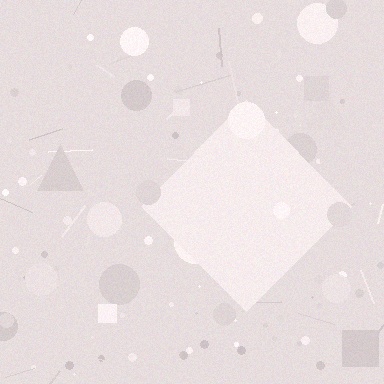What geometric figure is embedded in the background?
A diamond is embedded in the background.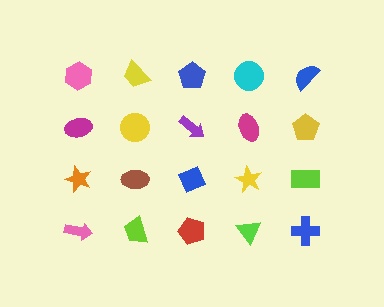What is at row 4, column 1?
A pink arrow.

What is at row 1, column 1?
A pink hexagon.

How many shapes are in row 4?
5 shapes.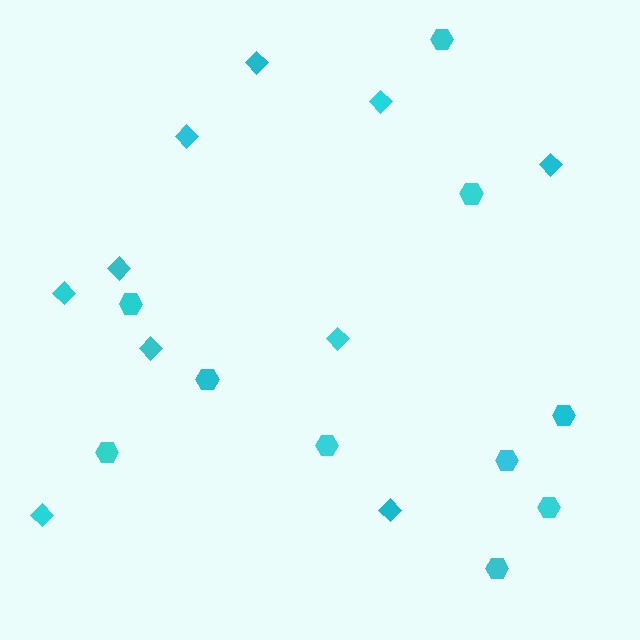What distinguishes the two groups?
There are 2 groups: one group of hexagons (10) and one group of diamonds (10).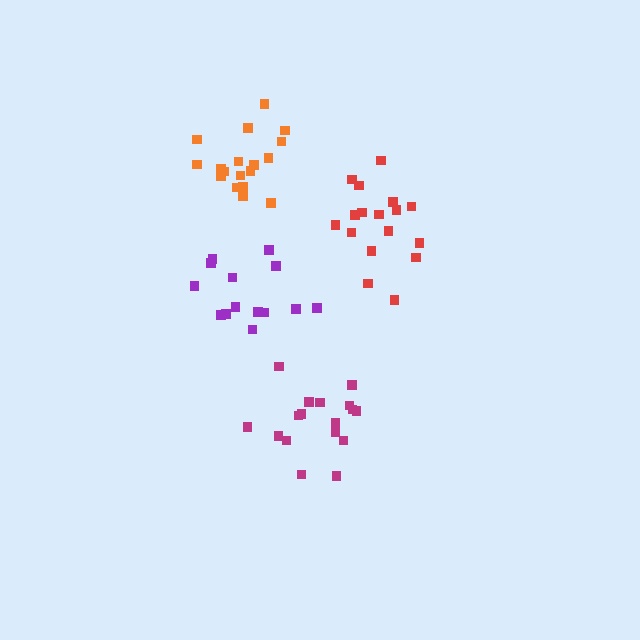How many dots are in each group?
Group 1: 17 dots, Group 2: 18 dots, Group 3: 14 dots, Group 4: 17 dots (66 total).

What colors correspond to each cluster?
The clusters are colored: red, orange, purple, magenta.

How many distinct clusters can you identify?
There are 4 distinct clusters.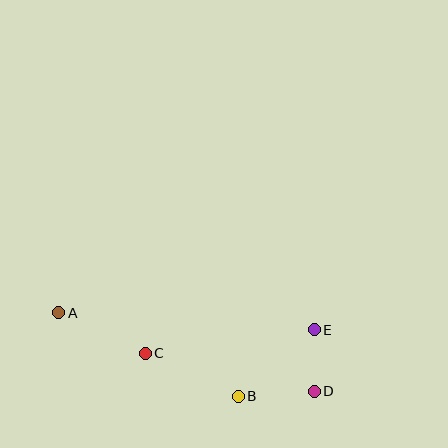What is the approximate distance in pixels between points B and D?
The distance between B and D is approximately 76 pixels.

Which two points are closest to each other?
Points D and E are closest to each other.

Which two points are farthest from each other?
Points A and D are farthest from each other.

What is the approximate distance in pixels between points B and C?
The distance between B and C is approximately 103 pixels.